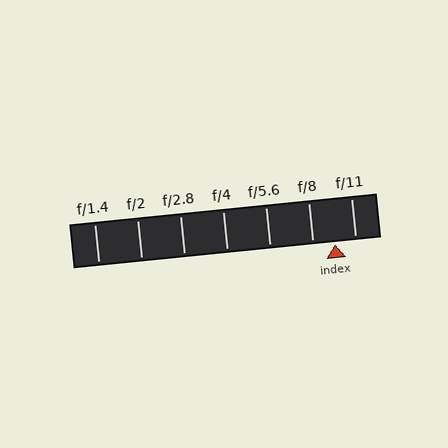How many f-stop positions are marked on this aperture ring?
There are 7 f-stop positions marked.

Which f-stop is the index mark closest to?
The index mark is closest to f/11.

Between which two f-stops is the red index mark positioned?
The index mark is between f/8 and f/11.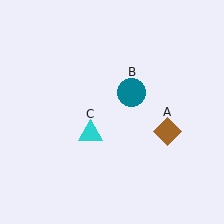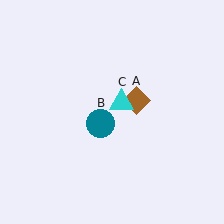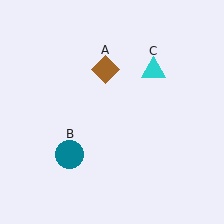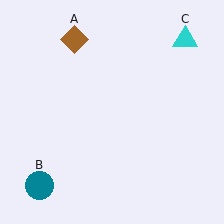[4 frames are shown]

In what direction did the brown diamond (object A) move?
The brown diamond (object A) moved up and to the left.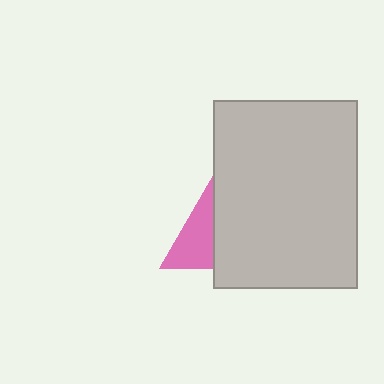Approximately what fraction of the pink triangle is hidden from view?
Roughly 66% of the pink triangle is hidden behind the light gray rectangle.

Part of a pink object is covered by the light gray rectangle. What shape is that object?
It is a triangle.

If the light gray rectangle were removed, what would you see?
You would see the complete pink triangle.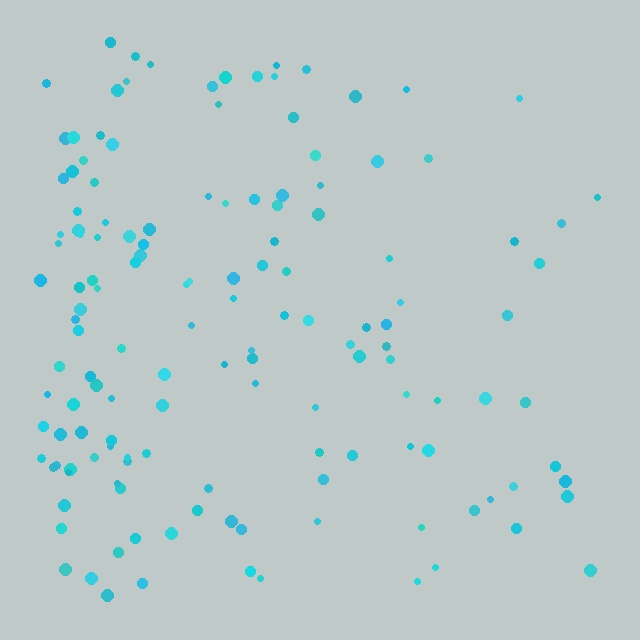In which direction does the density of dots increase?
From right to left, with the left side densest.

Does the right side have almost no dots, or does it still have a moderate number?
Still a moderate number, just noticeably fewer than the left.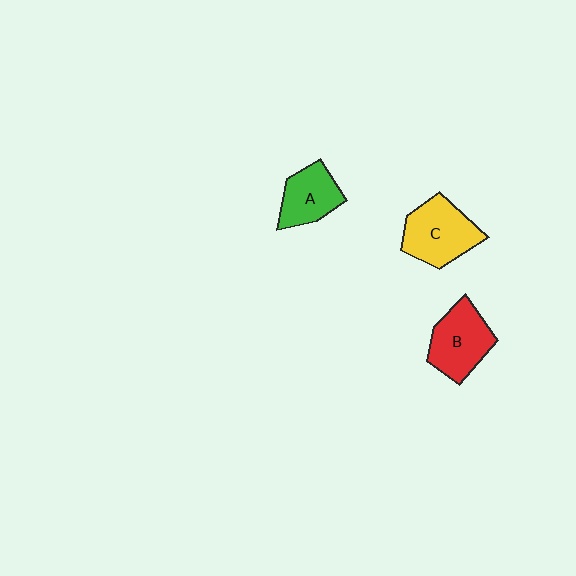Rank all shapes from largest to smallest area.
From largest to smallest: C (yellow), B (red), A (green).